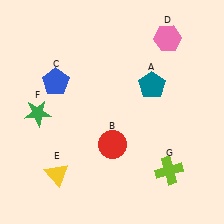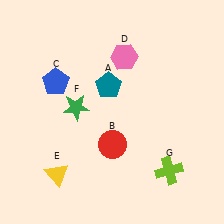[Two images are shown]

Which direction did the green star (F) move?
The green star (F) moved right.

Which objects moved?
The objects that moved are: the teal pentagon (A), the pink hexagon (D), the green star (F).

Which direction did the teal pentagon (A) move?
The teal pentagon (A) moved left.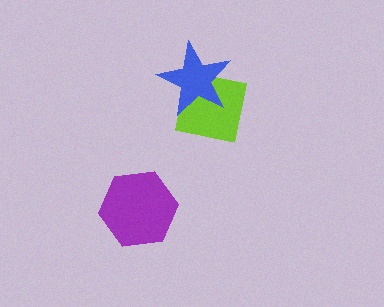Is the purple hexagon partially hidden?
No, no other shape covers it.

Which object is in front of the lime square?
The blue star is in front of the lime square.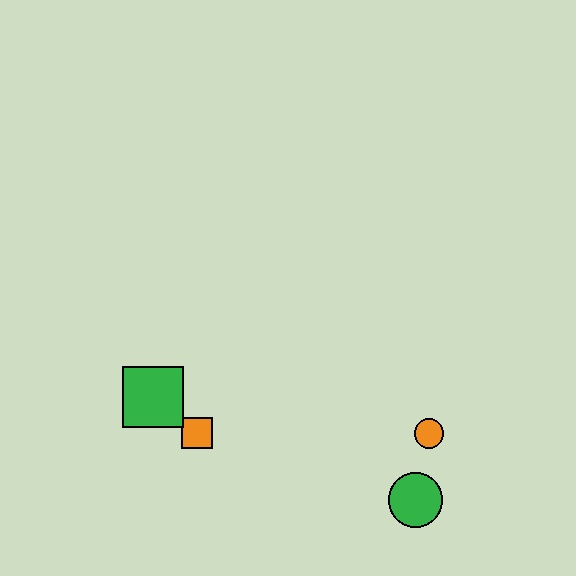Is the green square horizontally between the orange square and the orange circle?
No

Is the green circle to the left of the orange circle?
Yes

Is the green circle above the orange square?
No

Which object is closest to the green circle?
The orange circle is closest to the green circle.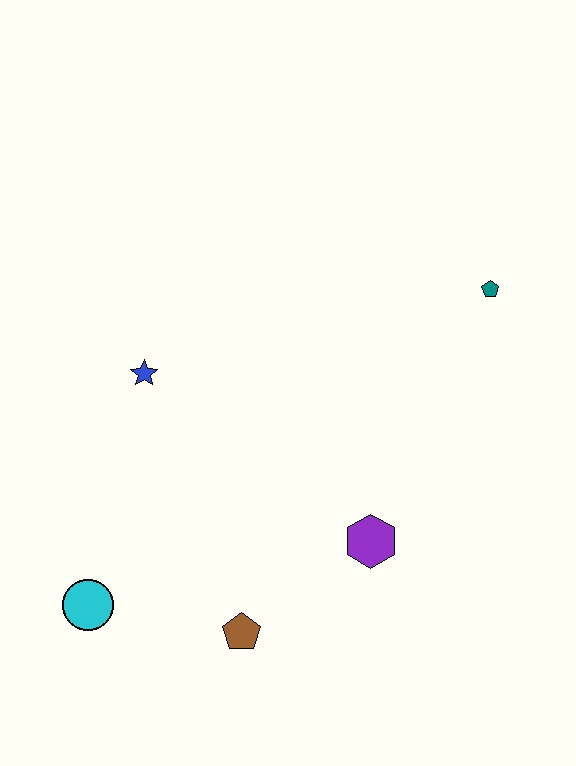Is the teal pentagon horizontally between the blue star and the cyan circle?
No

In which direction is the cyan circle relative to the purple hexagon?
The cyan circle is to the left of the purple hexagon.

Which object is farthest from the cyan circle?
The teal pentagon is farthest from the cyan circle.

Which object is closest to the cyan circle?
The brown pentagon is closest to the cyan circle.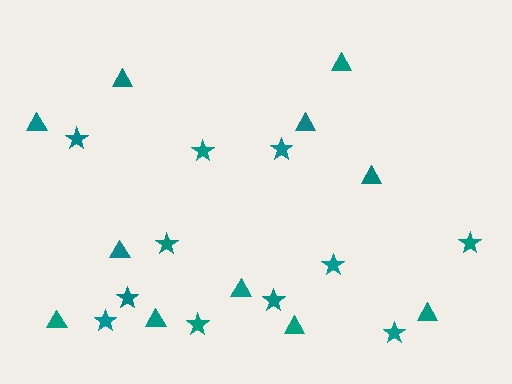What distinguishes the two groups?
There are 2 groups: one group of triangles (11) and one group of stars (11).